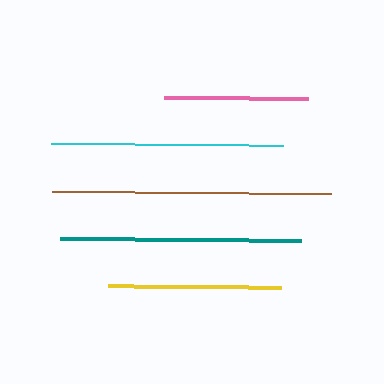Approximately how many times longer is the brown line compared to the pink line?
The brown line is approximately 1.9 times the length of the pink line.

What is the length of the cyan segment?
The cyan segment is approximately 232 pixels long.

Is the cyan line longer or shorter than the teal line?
The teal line is longer than the cyan line.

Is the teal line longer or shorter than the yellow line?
The teal line is longer than the yellow line.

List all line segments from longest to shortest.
From longest to shortest: brown, teal, cyan, yellow, pink.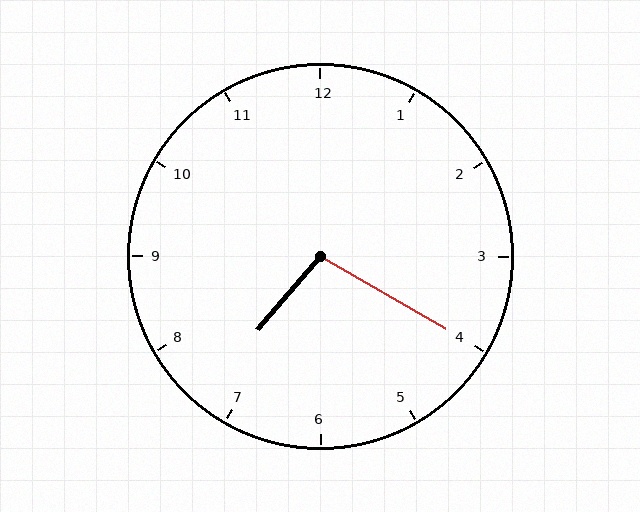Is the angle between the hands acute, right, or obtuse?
It is obtuse.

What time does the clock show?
7:20.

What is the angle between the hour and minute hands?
Approximately 100 degrees.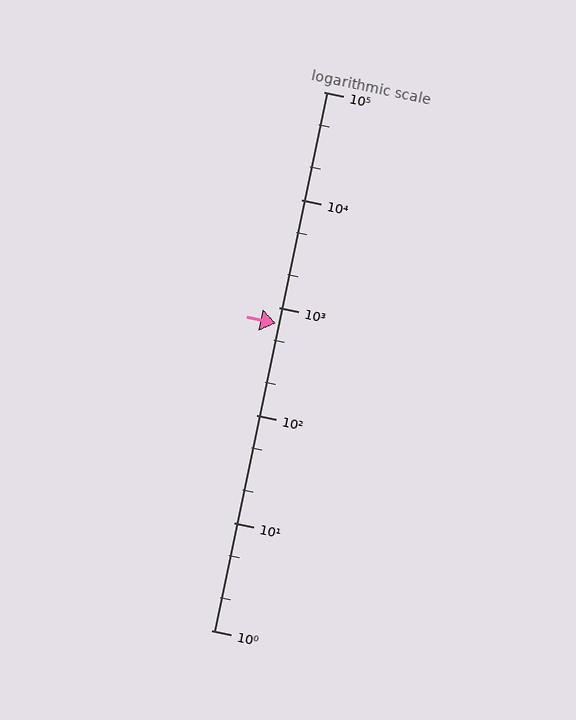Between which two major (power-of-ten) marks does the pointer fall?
The pointer is between 100 and 1000.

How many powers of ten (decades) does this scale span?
The scale spans 5 decades, from 1 to 100000.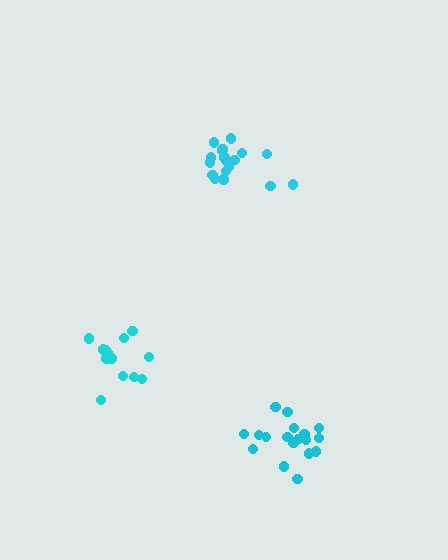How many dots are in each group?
Group 1: 18 dots, Group 2: 19 dots, Group 3: 14 dots (51 total).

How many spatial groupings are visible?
There are 3 spatial groupings.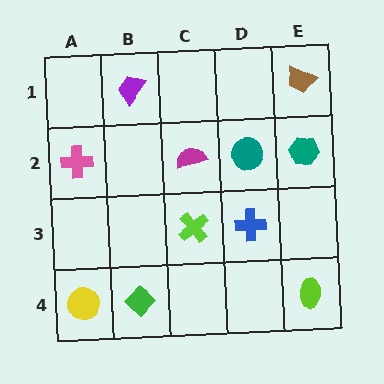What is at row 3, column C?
A lime cross.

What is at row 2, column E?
A teal hexagon.